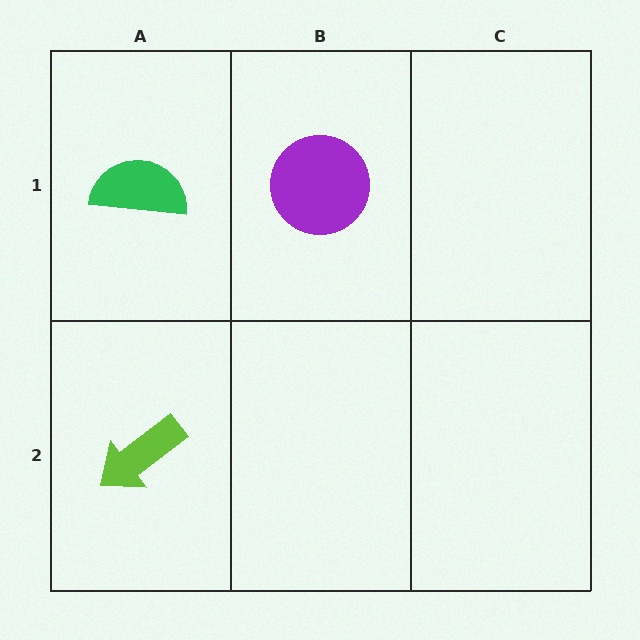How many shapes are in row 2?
1 shape.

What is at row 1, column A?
A green semicircle.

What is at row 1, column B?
A purple circle.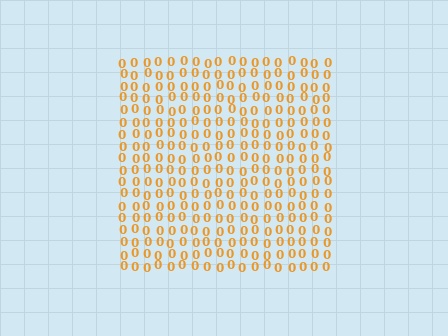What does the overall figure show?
The overall figure shows a square.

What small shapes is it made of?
It is made of small digit 0's.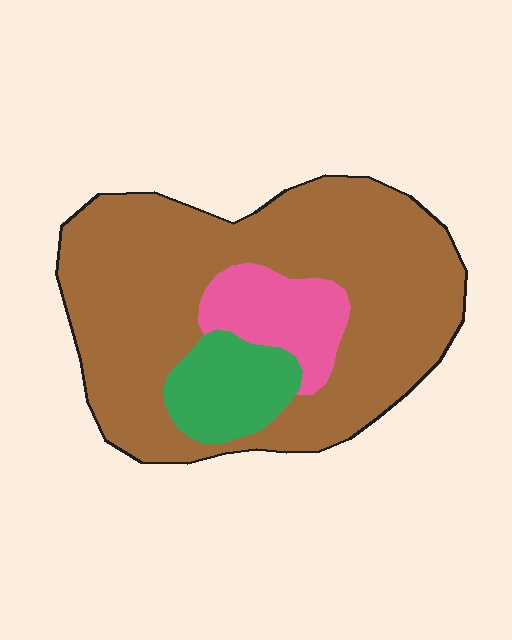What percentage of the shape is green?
Green covers about 10% of the shape.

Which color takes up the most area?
Brown, at roughly 75%.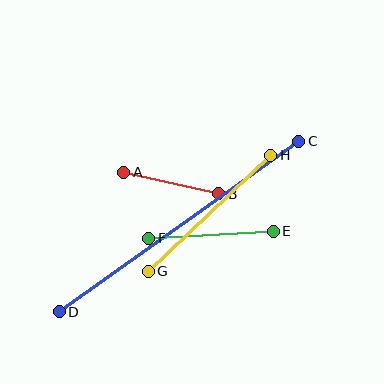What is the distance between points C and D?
The distance is approximately 294 pixels.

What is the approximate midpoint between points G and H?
The midpoint is at approximately (209, 213) pixels.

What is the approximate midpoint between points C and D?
The midpoint is at approximately (179, 227) pixels.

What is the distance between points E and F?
The distance is approximately 125 pixels.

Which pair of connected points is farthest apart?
Points C and D are farthest apart.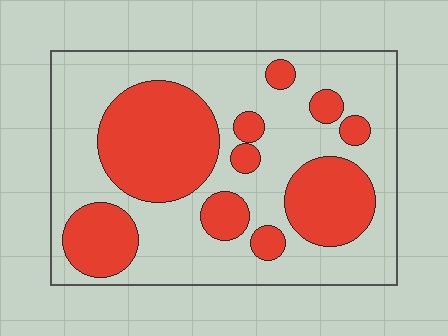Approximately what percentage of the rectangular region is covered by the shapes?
Approximately 35%.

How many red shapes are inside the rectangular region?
10.